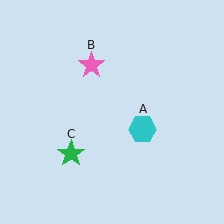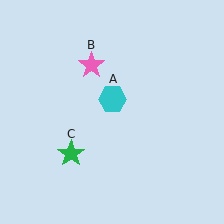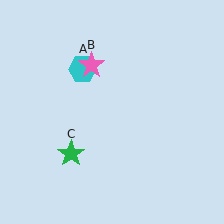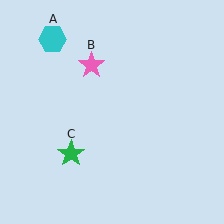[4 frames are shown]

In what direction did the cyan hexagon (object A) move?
The cyan hexagon (object A) moved up and to the left.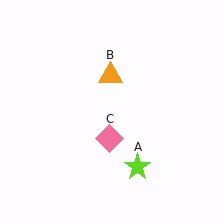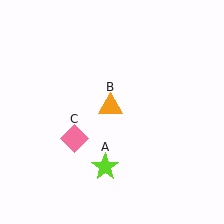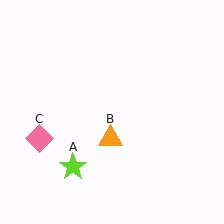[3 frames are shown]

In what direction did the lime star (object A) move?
The lime star (object A) moved left.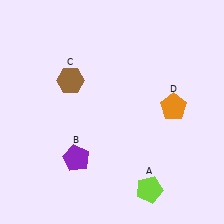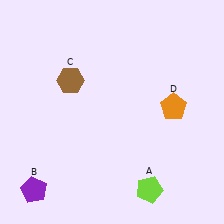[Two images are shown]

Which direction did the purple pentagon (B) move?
The purple pentagon (B) moved left.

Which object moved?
The purple pentagon (B) moved left.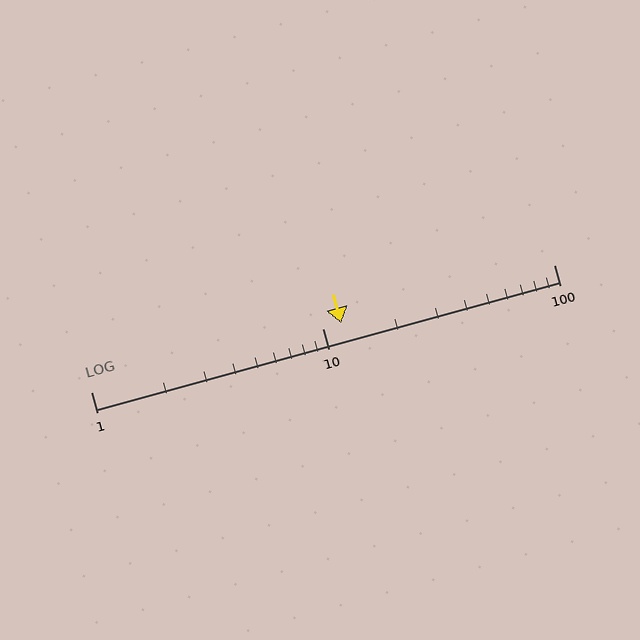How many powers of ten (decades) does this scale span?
The scale spans 2 decades, from 1 to 100.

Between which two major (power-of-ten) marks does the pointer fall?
The pointer is between 10 and 100.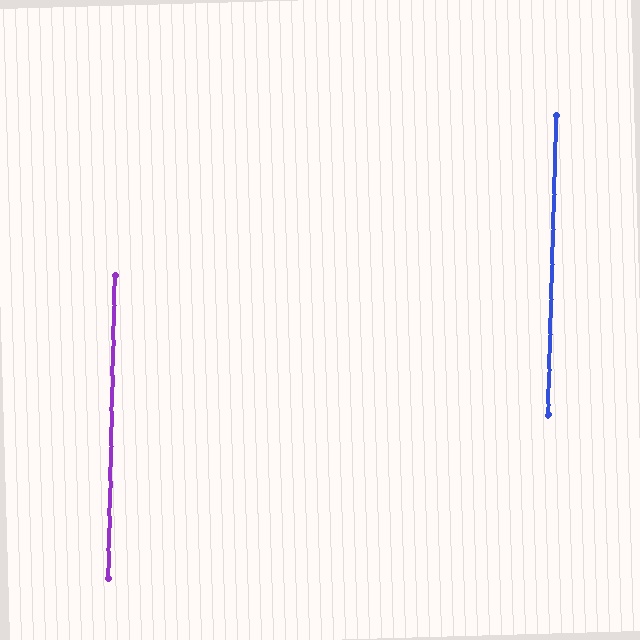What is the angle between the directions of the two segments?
Approximately 0 degrees.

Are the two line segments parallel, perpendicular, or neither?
Parallel — their directions differ by only 0.2°.